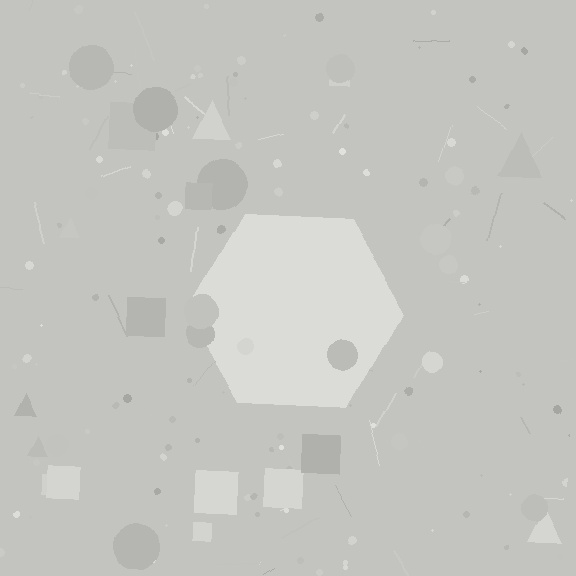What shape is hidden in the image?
A hexagon is hidden in the image.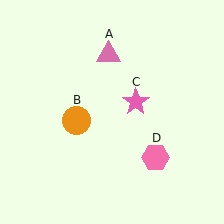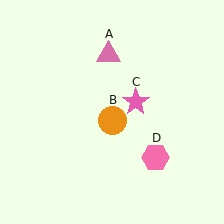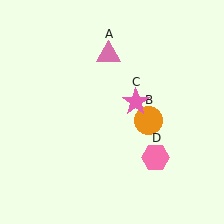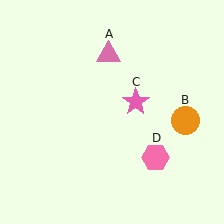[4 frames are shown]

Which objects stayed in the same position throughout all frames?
Pink triangle (object A) and pink star (object C) and pink hexagon (object D) remained stationary.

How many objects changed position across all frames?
1 object changed position: orange circle (object B).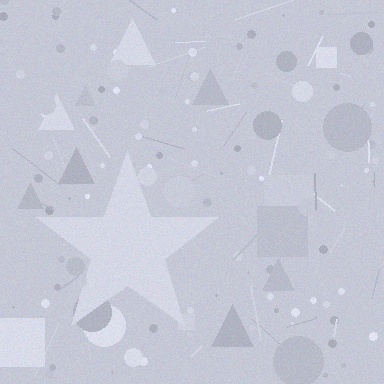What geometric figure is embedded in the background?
A star is embedded in the background.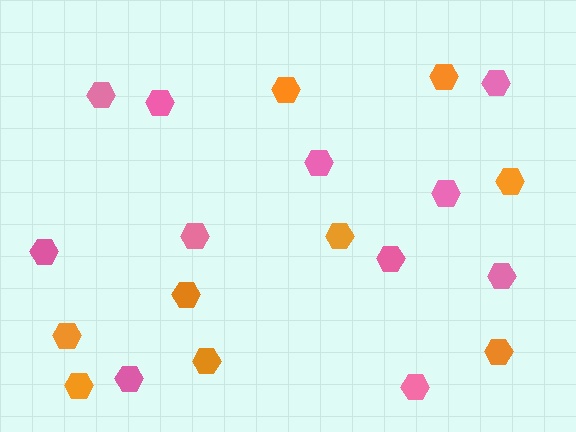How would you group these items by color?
There are 2 groups: one group of pink hexagons (11) and one group of orange hexagons (9).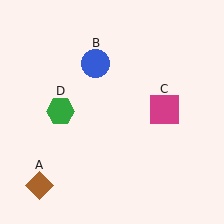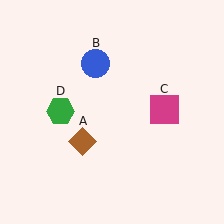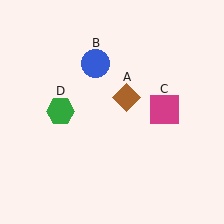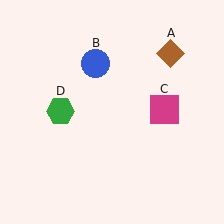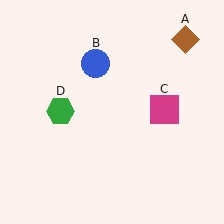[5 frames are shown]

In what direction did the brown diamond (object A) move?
The brown diamond (object A) moved up and to the right.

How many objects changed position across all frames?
1 object changed position: brown diamond (object A).